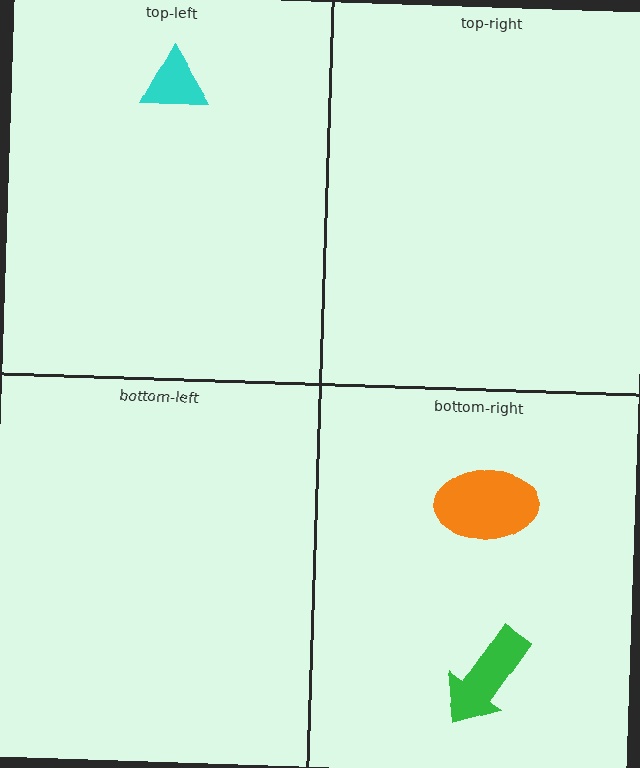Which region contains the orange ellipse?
The bottom-right region.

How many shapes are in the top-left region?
1.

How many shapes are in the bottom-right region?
2.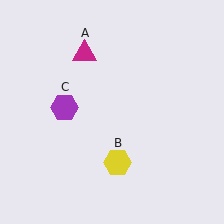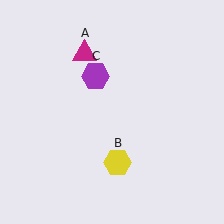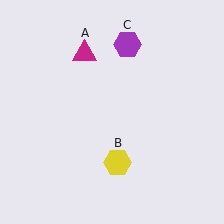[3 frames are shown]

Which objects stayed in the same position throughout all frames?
Magenta triangle (object A) and yellow hexagon (object B) remained stationary.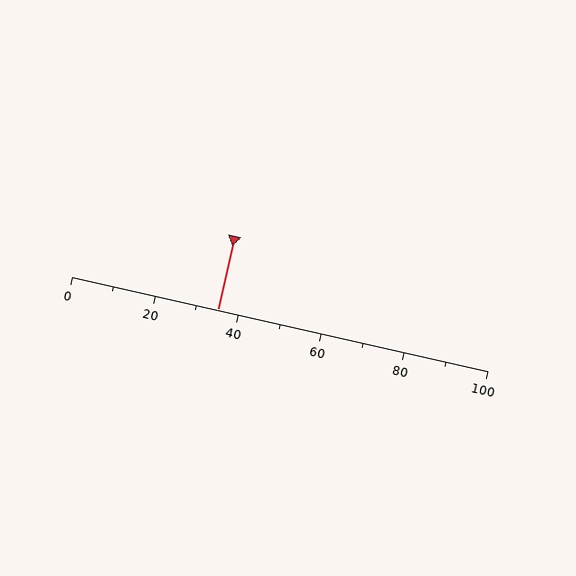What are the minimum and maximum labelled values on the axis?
The axis runs from 0 to 100.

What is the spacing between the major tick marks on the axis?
The major ticks are spaced 20 apart.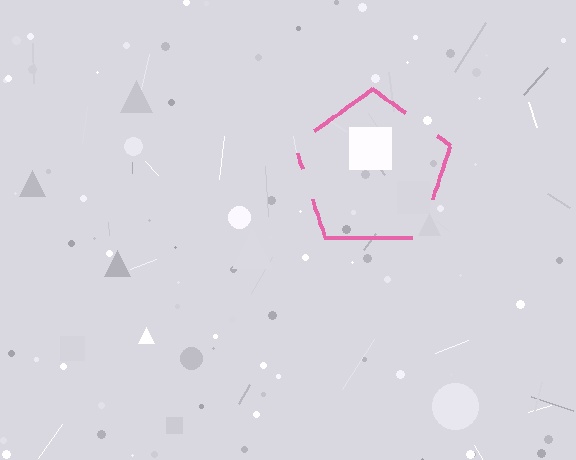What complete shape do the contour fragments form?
The contour fragments form a pentagon.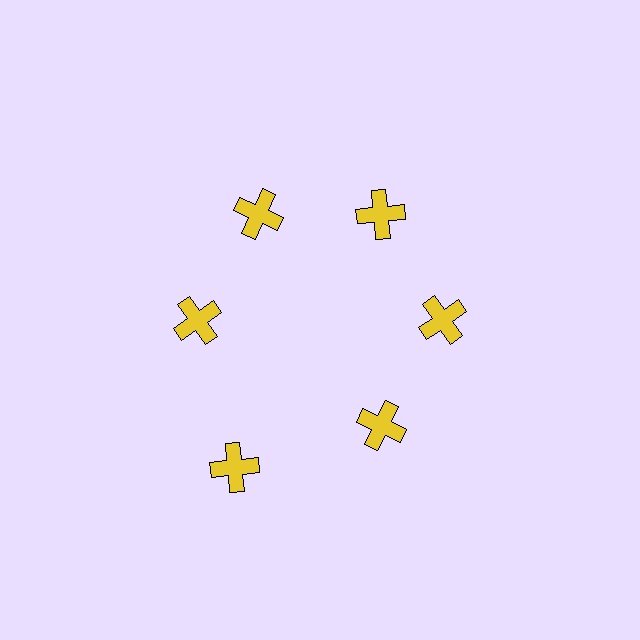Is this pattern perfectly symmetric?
No. The 6 yellow crosses are arranged in a ring, but one element near the 7 o'clock position is pushed outward from the center, breaking the 6-fold rotational symmetry.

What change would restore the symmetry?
The symmetry would be restored by moving it inward, back onto the ring so that all 6 crosses sit at equal angles and equal distance from the center.